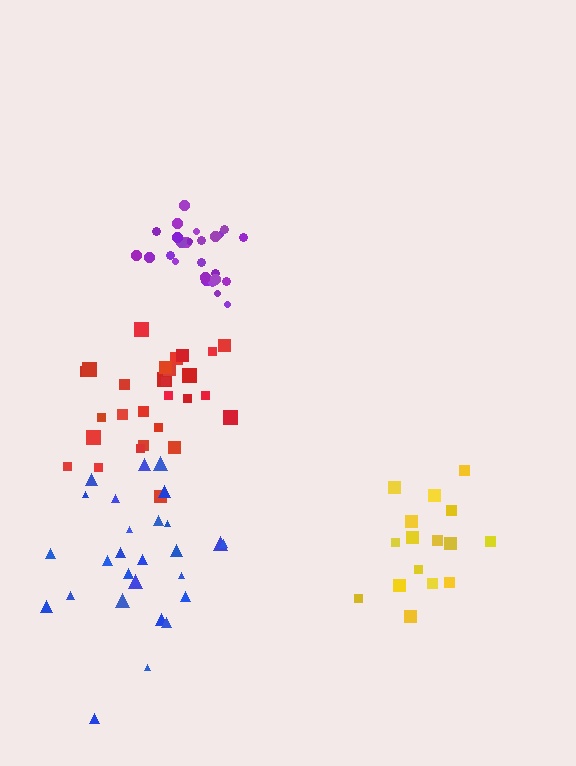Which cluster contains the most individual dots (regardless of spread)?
Red (28).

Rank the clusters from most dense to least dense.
purple, red, blue, yellow.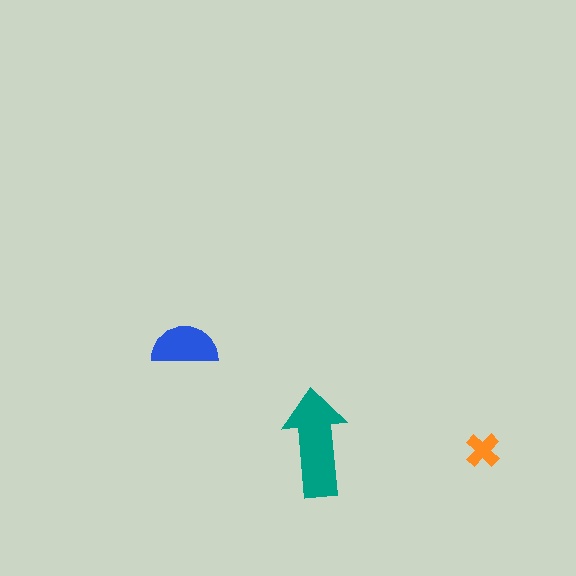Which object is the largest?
The teal arrow.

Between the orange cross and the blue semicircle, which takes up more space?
The blue semicircle.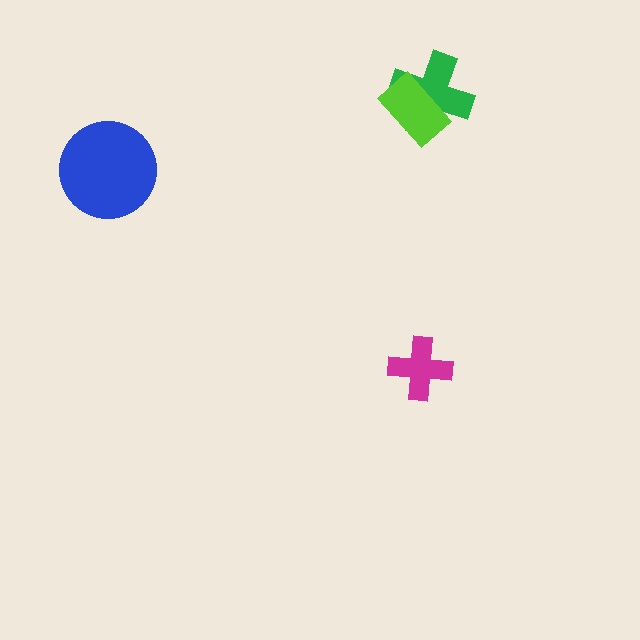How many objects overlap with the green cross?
1 object overlaps with the green cross.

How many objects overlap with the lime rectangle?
1 object overlaps with the lime rectangle.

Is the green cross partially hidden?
Yes, it is partially covered by another shape.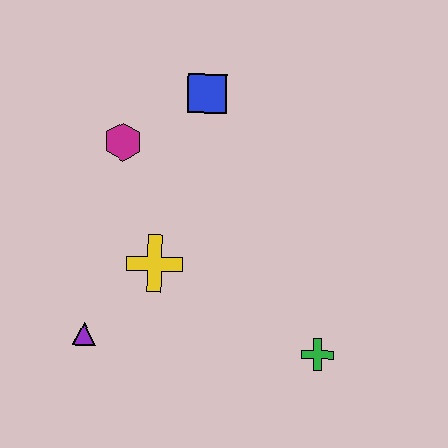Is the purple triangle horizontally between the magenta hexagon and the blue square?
No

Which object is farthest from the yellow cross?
The green cross is farthest from the yellow cross.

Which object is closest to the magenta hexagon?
The blue square is closest to the magenta hexagon.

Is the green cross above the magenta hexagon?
No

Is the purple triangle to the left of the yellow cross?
Yes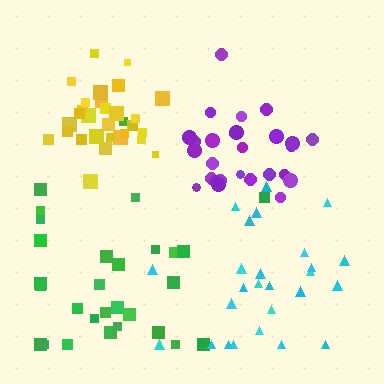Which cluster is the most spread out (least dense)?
Cyan.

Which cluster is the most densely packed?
Yellow.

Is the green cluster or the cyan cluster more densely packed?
Green.